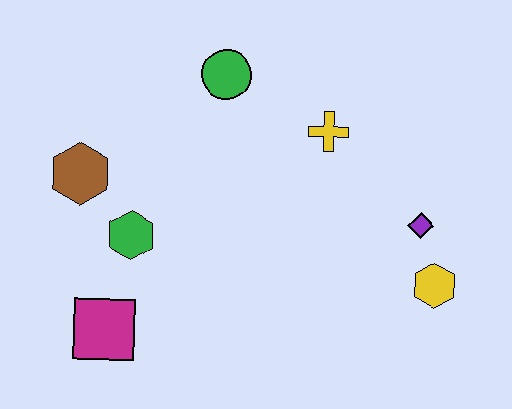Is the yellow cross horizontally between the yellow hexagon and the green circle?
Yes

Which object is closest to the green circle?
The yellow cross is closest to the green circle.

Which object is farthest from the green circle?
The yellow hexagon is farthest from the green circle.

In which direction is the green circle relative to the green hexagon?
The green circle is above the green hexagon.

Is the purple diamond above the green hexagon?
Yes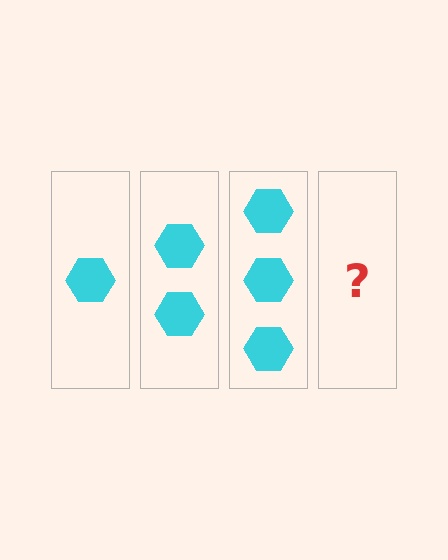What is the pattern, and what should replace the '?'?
The pattern is that each step adds one more hexagon. The '?' should be 4 hexagons.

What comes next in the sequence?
The next element should be 4 hexagons.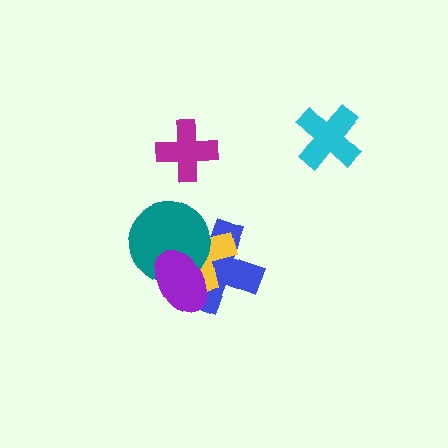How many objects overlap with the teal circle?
3 objects overlap with the teal circle.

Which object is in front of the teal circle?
The purple ellipse is in front of the teal circle.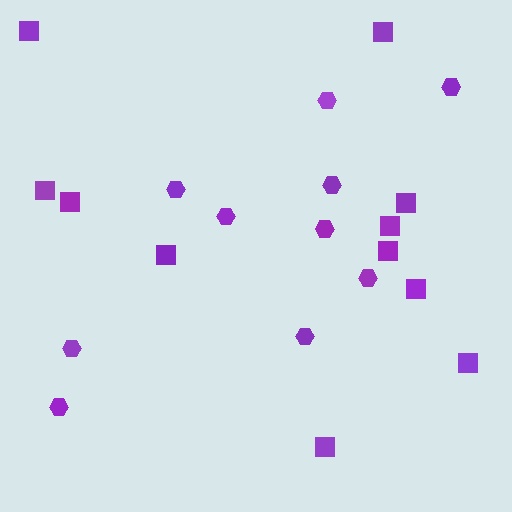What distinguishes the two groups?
There are 2 groups: one group of hexagons (10) and one group of squares (11).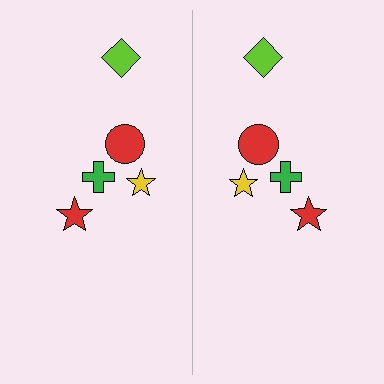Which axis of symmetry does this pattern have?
The pattern has a vertical axis of symmetry running through the center of the image.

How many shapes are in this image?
There are 10 shapes in this image.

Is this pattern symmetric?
Yes, this pattern has bilateral (reflection) symmetry.